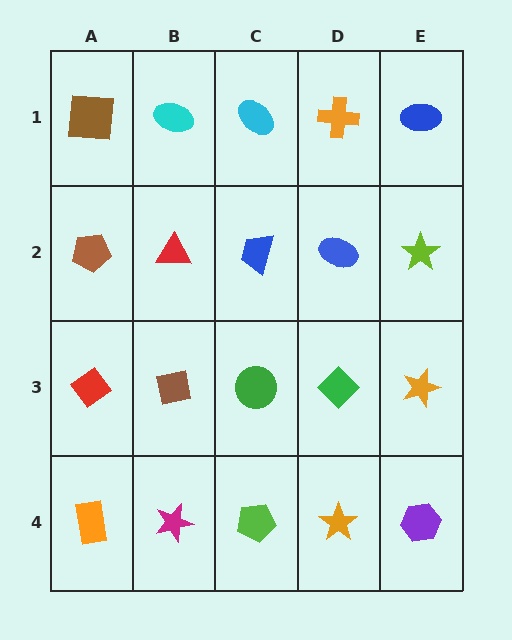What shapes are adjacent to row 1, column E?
A lime star (row 2, column E), an orange cross (row 1, column D).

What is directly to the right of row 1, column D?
A blue ellipse.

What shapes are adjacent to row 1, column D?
A blue ellipse (row 2, column D), a cyan ellipse (row 1, column C), a blue ellipse (row 1, column E).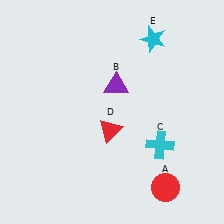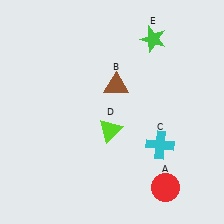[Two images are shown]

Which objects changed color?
B changed from purple to brown. D changed from red to lime. E changed from cyan to green.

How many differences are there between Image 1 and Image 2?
There are 3 differences between the two images.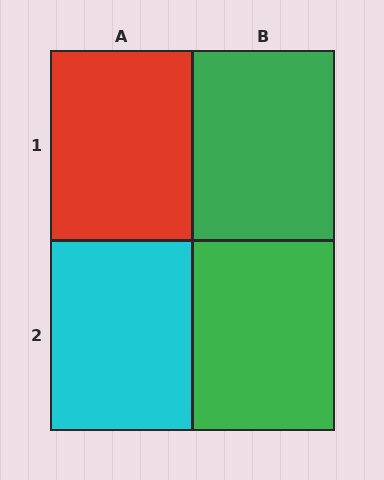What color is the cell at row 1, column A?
Red.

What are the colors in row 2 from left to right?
Cyan, green.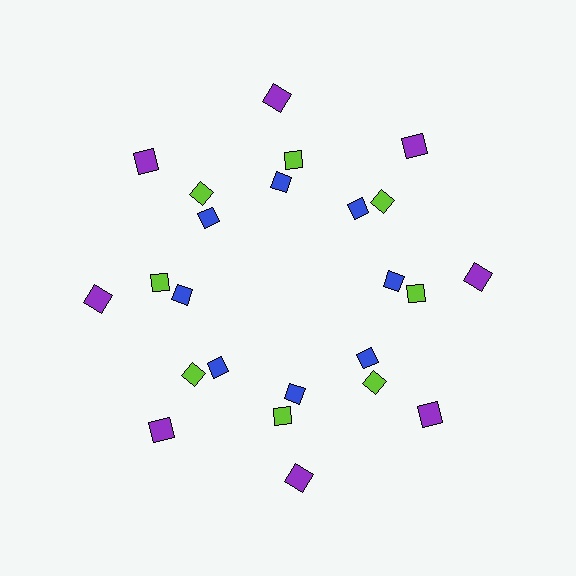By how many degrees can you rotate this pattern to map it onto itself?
The pattern maps onto itself every 45 degrees of rotation.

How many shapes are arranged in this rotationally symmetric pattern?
There are 24 shapes, arranged in 8 groups of 3.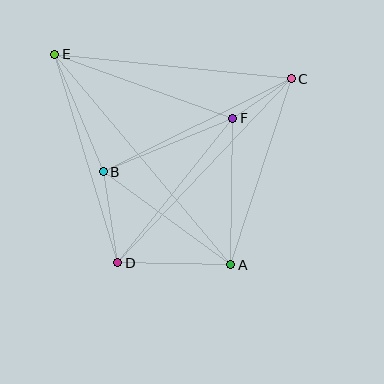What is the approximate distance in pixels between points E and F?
The distance between E and F is approximately 189 pixels.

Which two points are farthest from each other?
Points A and E are farthest from each other.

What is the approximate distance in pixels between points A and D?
The distance between A and D is approximately 113 pixels.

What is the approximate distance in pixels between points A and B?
The distance between A and B is approximately 158 pixels.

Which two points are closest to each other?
Points C and F are closest to each other.